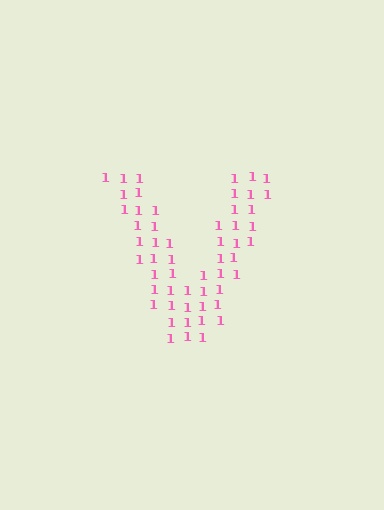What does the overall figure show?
The overall figure shows the letter V.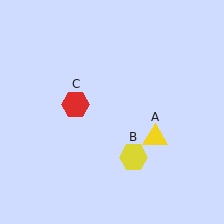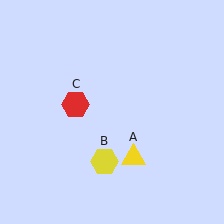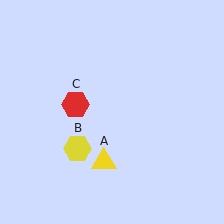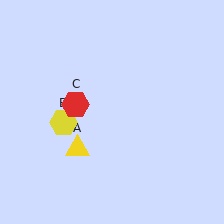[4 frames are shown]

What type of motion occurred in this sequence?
The yellow triangle (object A), yellow hexagon (object B) rotated clockwise around the center of the scene.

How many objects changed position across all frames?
2 objects changed position: yellow triangle (object A), yellow hexagon (object B).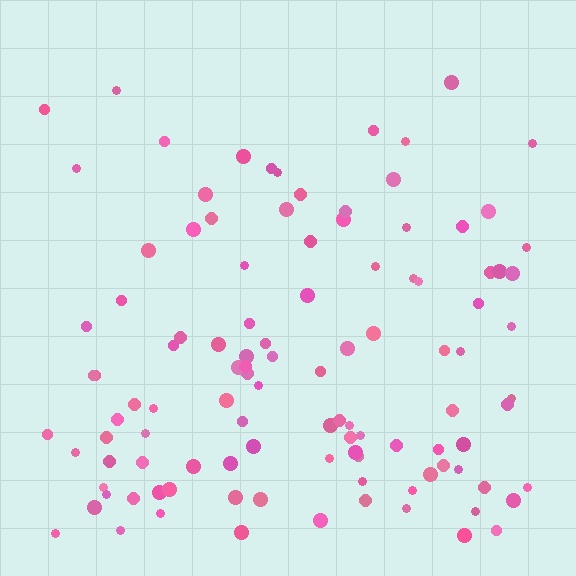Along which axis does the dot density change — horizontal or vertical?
Vertical.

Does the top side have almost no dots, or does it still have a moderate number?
Still a moderate number, just noticeably fewer than the bottom.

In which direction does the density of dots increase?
From top to bottom, with the bottom side densest.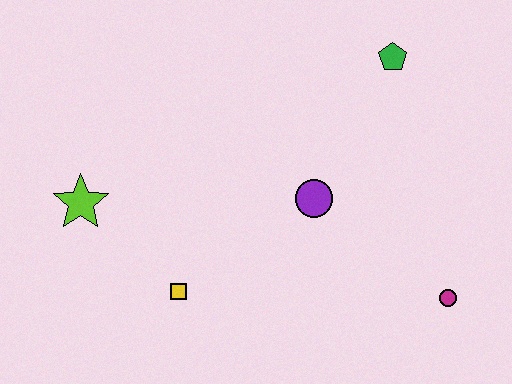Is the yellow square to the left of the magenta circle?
Yes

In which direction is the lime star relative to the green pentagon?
The lime star is to the left of the green pentagon.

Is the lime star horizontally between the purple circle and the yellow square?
No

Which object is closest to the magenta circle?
The purple circle is closest to the magenta circle.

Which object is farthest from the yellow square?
The green pentagon is farthest from the yellow square.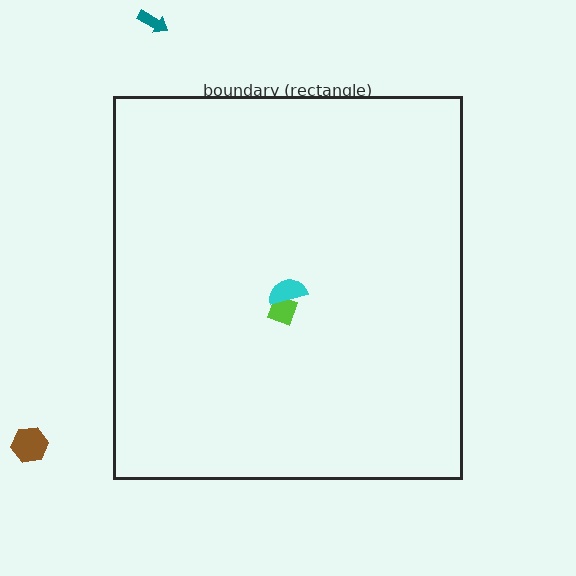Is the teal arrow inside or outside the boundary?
Outside.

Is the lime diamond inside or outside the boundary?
Inside.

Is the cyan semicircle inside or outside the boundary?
Inside.